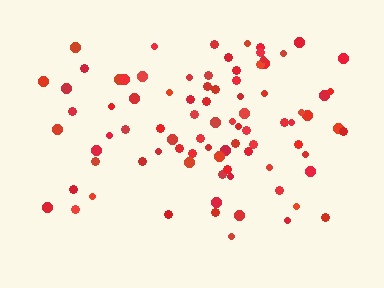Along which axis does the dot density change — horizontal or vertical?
Vertical.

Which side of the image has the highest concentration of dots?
The top.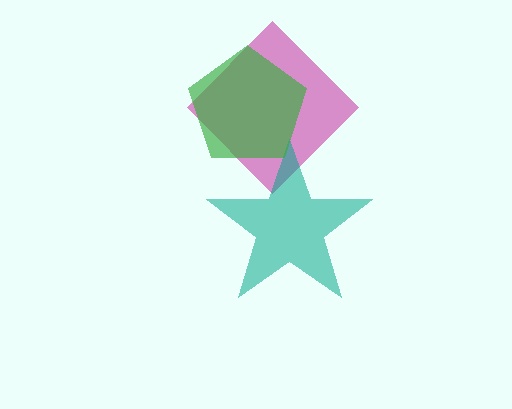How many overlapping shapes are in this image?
There are 3 overlapping shapes in the image.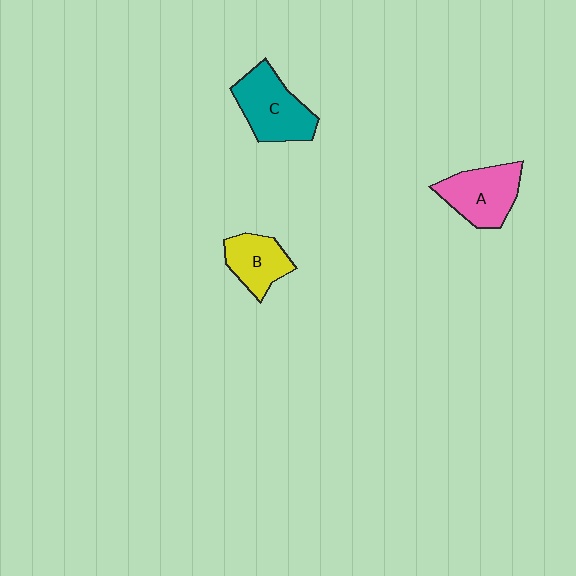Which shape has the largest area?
Shape C (teal).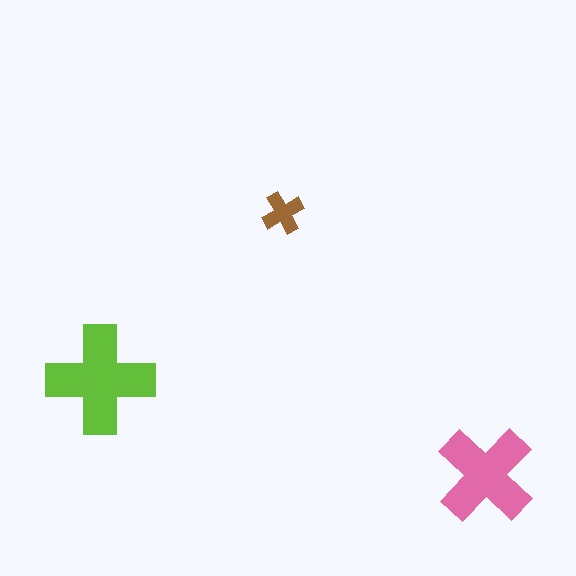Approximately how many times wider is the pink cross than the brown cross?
About 2.5 times wider.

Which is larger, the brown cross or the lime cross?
The lime one.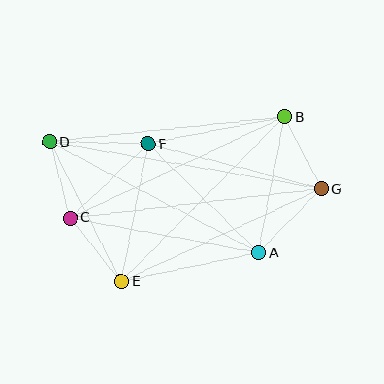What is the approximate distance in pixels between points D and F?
The distance between D and F is approximately 99 pixels.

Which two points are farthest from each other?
Points D and G are farthest from each other.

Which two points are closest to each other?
Points C and D are closest to each other.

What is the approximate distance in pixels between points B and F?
The distance between B and F is approximately 139 pixels.